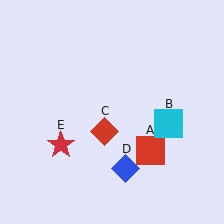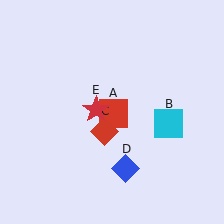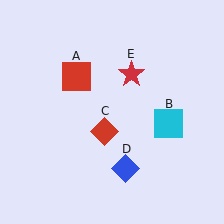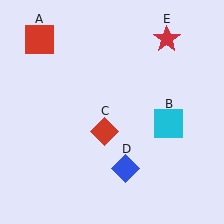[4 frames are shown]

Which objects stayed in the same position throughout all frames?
Cyan square (object B) and red diamond (object C) and blue diamond (object D) remained stationary.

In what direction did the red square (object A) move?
The red square (object A) moved up and to the left.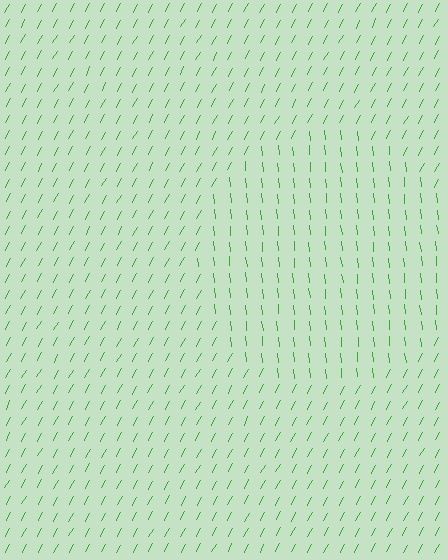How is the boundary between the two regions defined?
The boundary is defined purely by a change in line orientation (approximately 34 degrees difference). All lines are the same color and thickness.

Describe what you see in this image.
The image is filled with small green line segments. A circle region in the image has lines oriented differently from the surrounding lines, creating a visible texture boundary.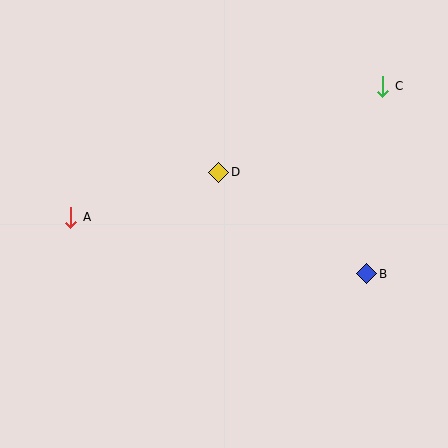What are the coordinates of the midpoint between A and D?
The midpoint between A and D is at (145, 195).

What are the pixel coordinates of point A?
Point A is at (71, 217).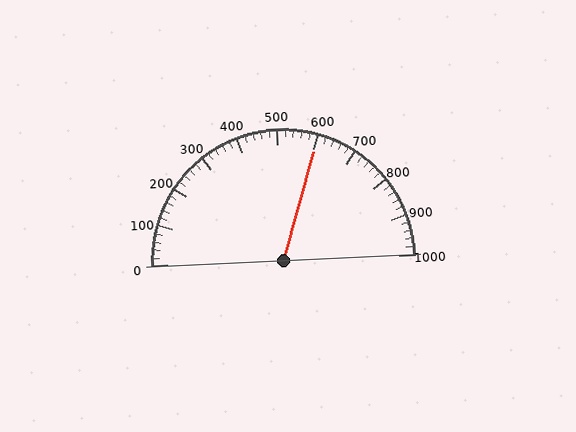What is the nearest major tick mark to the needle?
The nearest major tick mark is 600.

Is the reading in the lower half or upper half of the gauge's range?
The reading is in the upper half of the range (0 to 1000).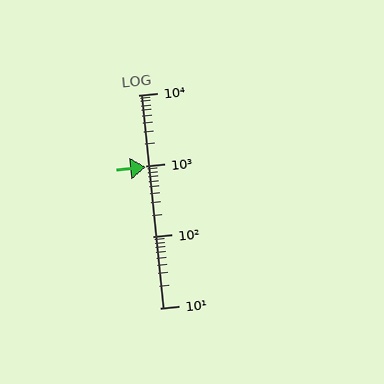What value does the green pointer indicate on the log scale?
The pointer indicates approximately 950.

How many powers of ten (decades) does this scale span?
The scale spans 3 decades, from 10 to 10000.